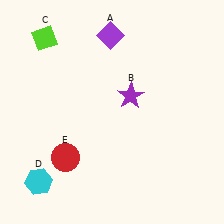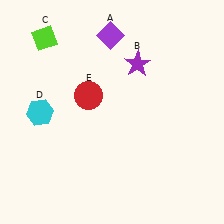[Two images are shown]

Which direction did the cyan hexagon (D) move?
The cyan hexagon (D) moved up.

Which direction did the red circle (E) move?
The red circle (E) moved up.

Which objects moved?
The objects that moved are: the purple star (B), the cyan hexagon (D), the red circle (E).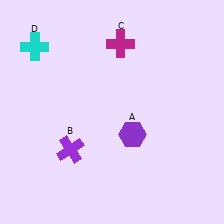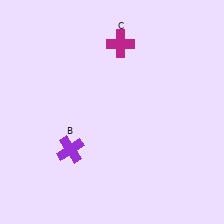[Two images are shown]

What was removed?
The cyan cross (D), the purple hexagon (A) were removed in Image 2.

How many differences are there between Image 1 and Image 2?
There are 2 differences between the two images.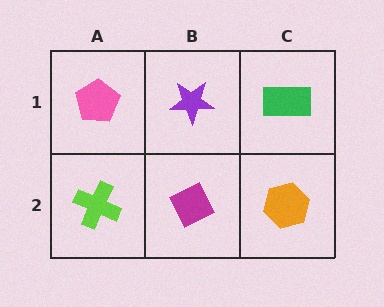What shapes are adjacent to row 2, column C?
A green rectangle (row 1, column C), a magenta diamond (row 2, column B).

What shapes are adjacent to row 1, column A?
A lime cross (row 2, column A), a purple star (row 1, column B).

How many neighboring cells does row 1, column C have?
2.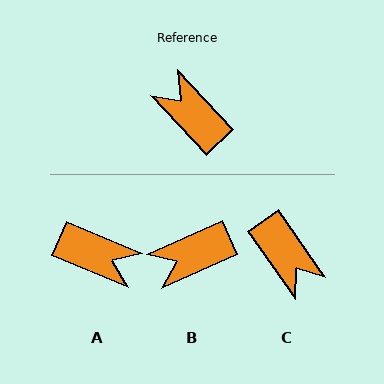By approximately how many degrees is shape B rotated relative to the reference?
Approximately 71 degrees counter-clockwise.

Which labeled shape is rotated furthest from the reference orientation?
C, about 172 degrees away.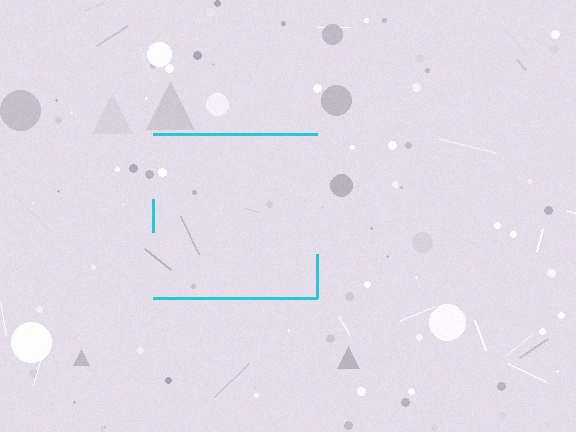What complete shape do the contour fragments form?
The contour fragments form a square.